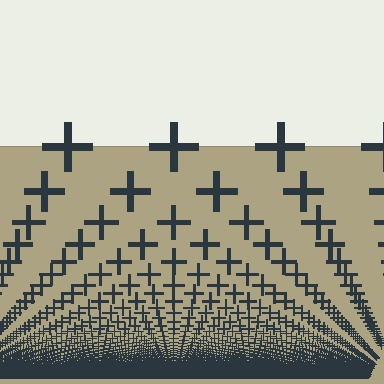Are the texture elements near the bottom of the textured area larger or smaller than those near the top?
Smaller. The gradient is inverted — elements near the bottom are smaller and denser.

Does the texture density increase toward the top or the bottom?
Density increases toward the bottom.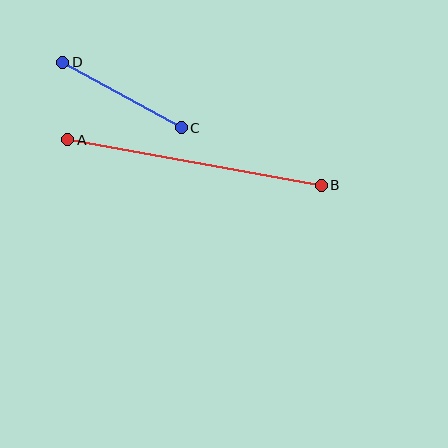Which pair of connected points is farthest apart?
Points A and B are farthest apart.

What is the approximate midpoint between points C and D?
The midpoint is at approximately (122, 95) pixels.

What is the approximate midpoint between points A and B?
The midpoint is at approximately (194, 162) pixels.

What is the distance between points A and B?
The distance is approximately 258 pixels.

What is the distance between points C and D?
The distance is approximately 136 pixels.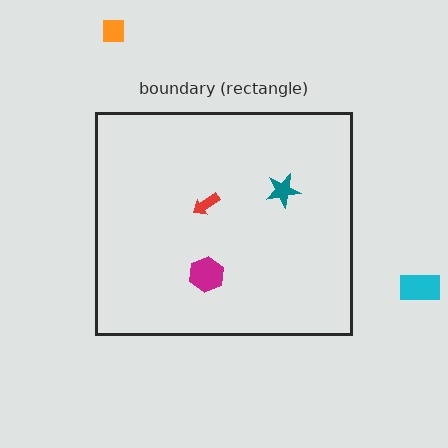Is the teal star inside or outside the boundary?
Inside.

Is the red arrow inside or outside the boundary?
Inside.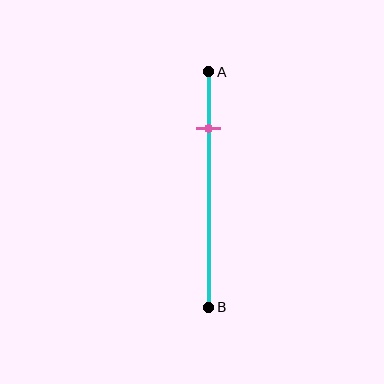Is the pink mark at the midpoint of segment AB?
No, the mark is at about 25% from A, not at the 50% midpoint.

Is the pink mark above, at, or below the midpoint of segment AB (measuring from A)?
The pink mark is above the midpoint of segment AB.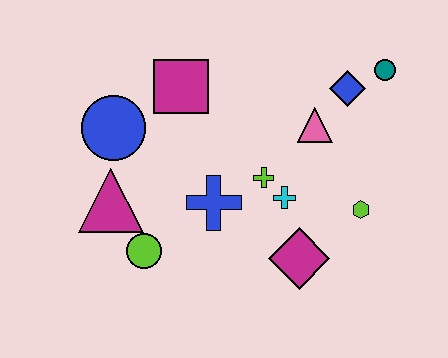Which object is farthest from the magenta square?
The lime hexagon is farthest from the magenta square.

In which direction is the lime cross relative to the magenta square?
The lime cross is below the magenta square.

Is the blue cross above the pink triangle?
No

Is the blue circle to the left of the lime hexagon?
Yes